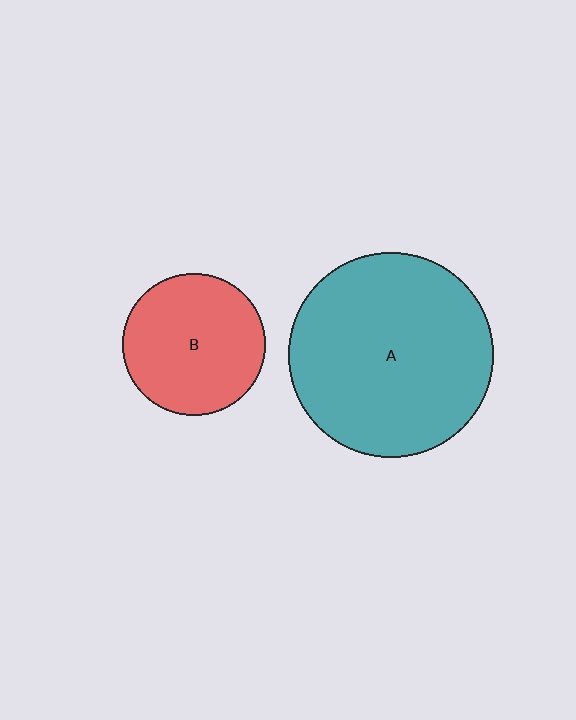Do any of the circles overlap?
No, none of the circles overlap.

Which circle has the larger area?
Circle A (teal).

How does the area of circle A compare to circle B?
Approximately 2.1 times.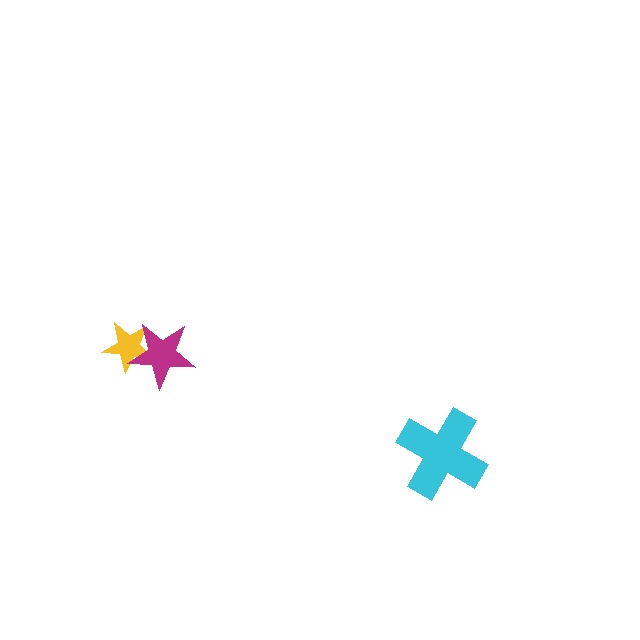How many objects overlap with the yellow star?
1 object overlaps with the yellow star.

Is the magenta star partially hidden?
No, no other shape covers it.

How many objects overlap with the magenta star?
1 object overlaps with the magenta star.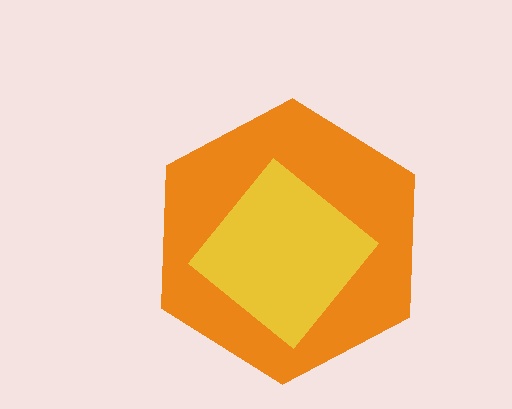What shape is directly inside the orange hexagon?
The yellow diamond.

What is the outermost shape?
The orange hexagon.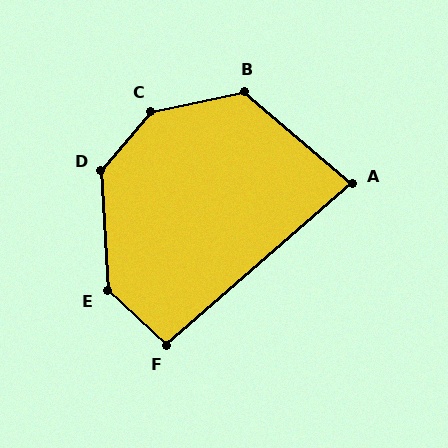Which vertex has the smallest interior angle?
A, at approximately 82 degrees.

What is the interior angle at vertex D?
Approximately 137 degrees (obtuse).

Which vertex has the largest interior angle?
C, at approximately 142 degrees.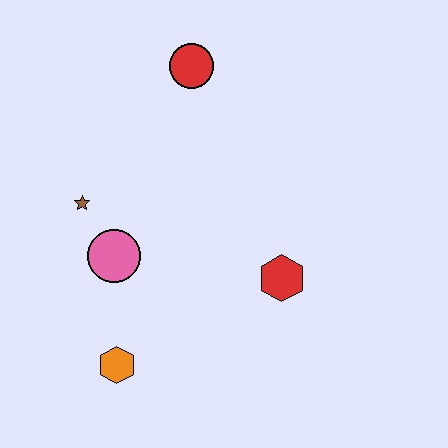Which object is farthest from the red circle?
The orange hexagon is farthest from the red circle.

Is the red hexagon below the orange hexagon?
No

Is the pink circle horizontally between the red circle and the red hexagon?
No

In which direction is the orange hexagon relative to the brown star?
The orange hexagon is below the brown star.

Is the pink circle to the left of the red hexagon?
Yes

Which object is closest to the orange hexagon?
The pink circle is closest to the orange hexagon.